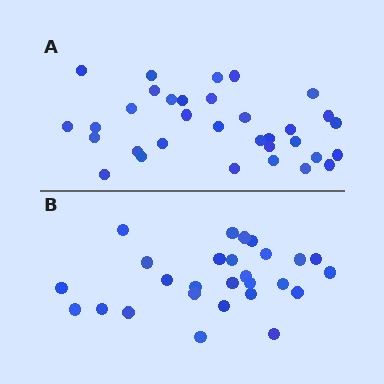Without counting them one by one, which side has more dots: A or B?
Region A (the top region) has more dots.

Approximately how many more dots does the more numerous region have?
Region A has about 6 more dots than region B.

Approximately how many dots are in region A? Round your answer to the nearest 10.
About 30 dots. (The exact count is 33, which rounds to 30.)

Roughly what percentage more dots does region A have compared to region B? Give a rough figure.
About 20% more.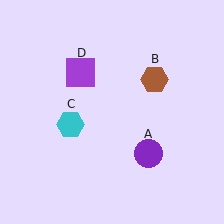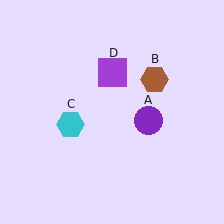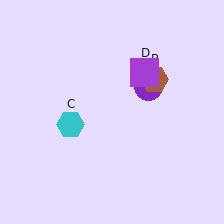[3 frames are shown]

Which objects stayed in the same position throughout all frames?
Brown hexagon (object B) and cyan hexagon (object C) remained stationary.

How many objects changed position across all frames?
2 objects changed position: purple circle (object A), purple square (object D).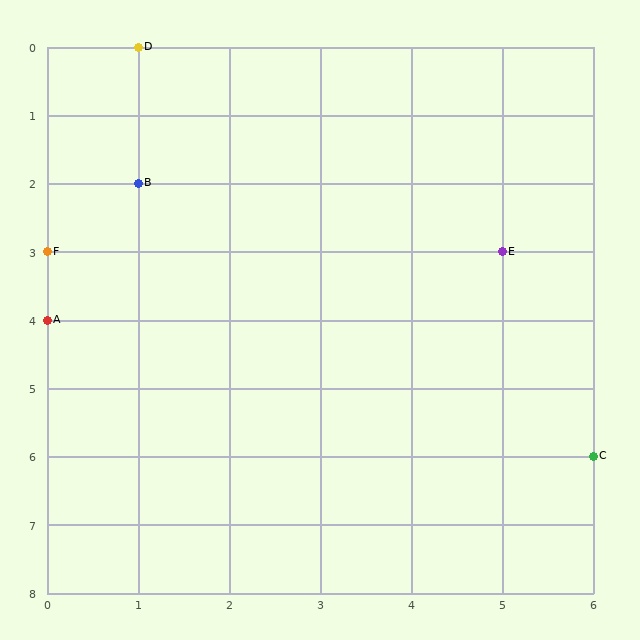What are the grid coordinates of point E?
Point E is at grid coordinates (5, 3).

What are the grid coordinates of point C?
Point C is at grid coordinates (6, 6).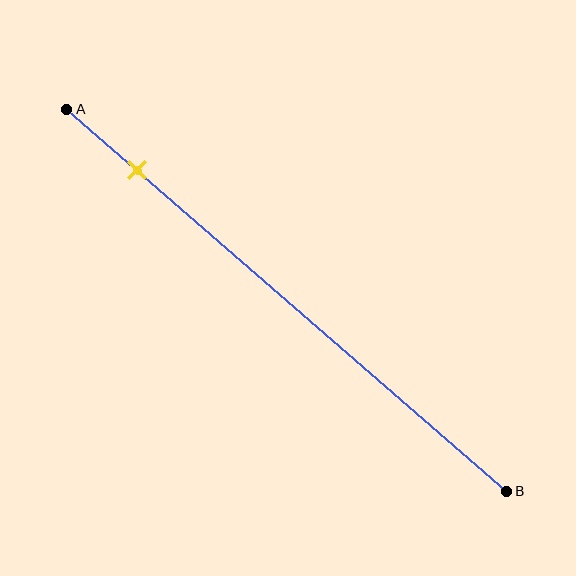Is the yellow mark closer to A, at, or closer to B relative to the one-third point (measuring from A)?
The yellow mark is closer to point A than the one-third point of segment AB.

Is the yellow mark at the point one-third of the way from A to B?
No, the mark is at about 15% from A, not at the 33% one-third point.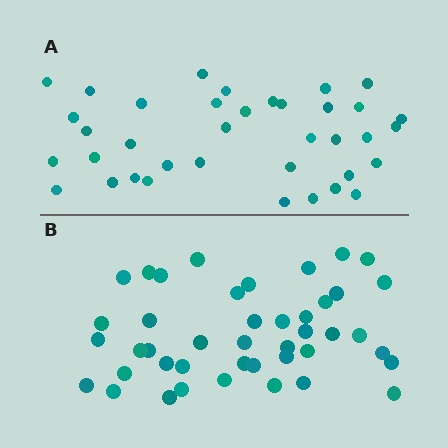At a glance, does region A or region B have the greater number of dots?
Region B (the bottom region) has more dots.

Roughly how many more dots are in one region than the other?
Region B has about 6 more dots than region A.